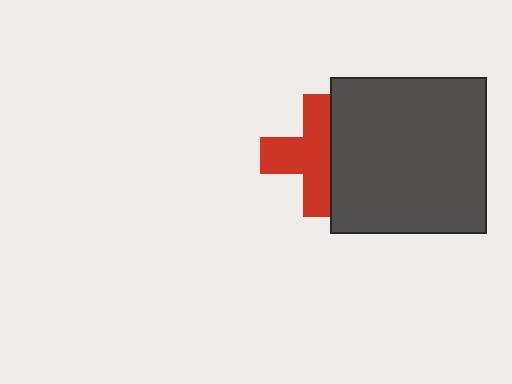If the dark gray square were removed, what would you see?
You would see the complete red cross.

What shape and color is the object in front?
The object in front is a dark gray square.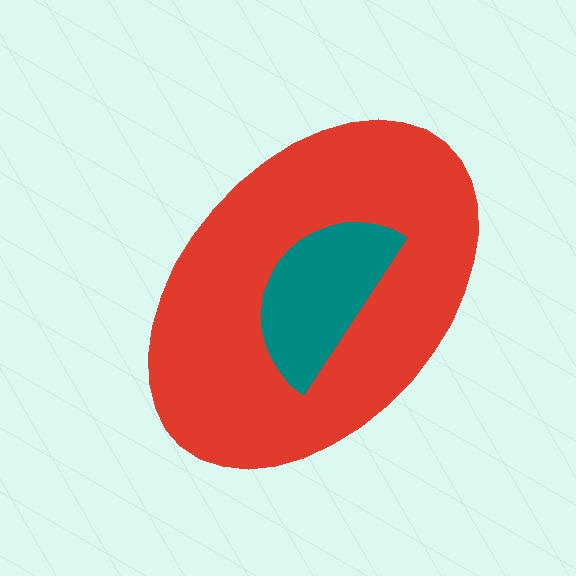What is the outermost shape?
The red ellipse.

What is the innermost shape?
The teal semicircle.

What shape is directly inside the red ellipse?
The teal semicircle.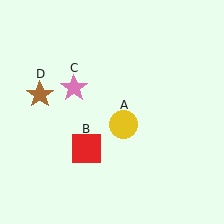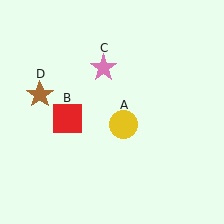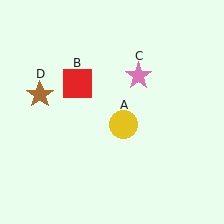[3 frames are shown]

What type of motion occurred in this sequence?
The red square (object B), pink star (object C) rotated clockwise around the center of the scene.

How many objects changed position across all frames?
2 objects changed position: red square (object B), pink star (object C).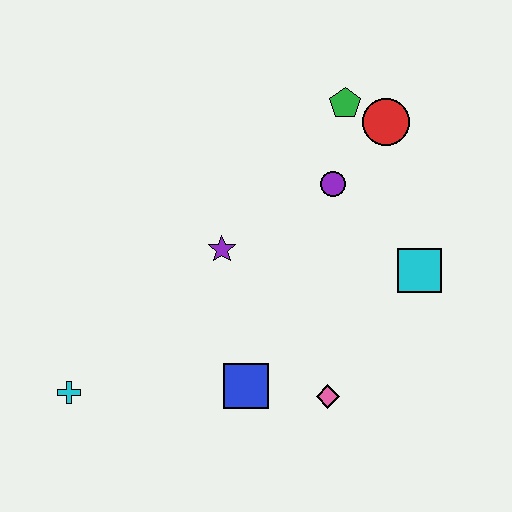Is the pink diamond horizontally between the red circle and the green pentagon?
No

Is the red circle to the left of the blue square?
No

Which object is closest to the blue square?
The pink diamond is closest to the blue square.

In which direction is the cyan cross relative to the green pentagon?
The cyan cross is below the green pentagon.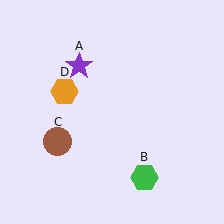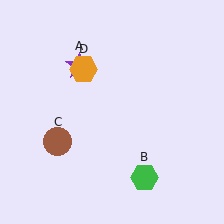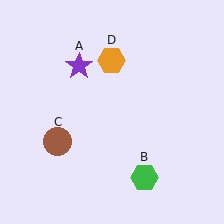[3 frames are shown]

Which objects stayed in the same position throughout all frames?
Purple star (object A) and green hexagon (object B) and brown circle (object C) remained stationary.